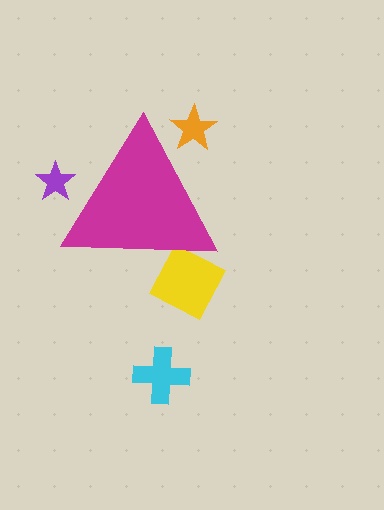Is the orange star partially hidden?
Yes, the orange star is partially hidden behind the magenta triangle.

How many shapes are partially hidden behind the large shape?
3 shapes are partially hidden.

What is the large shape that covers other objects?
A magenta triangle.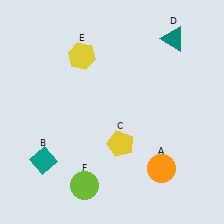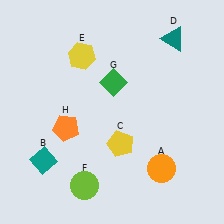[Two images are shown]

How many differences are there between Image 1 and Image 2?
There are 2 differences between the two images.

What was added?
A green diamond (G), an orange pentagon (H) were added in Image 2.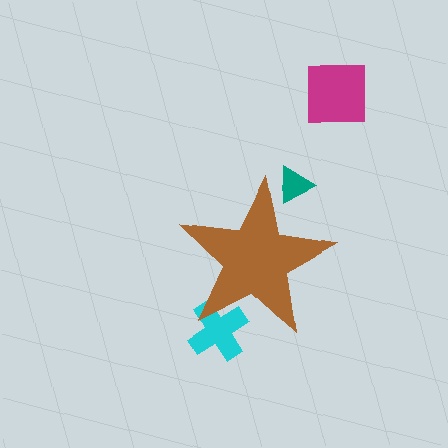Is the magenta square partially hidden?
No, the magenta square is fully visible.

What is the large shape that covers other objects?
A brown star.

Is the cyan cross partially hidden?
Yes, the cyan cross is partially hidden behind the brown star.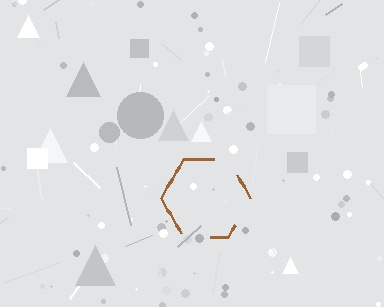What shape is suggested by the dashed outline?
The dashed outline suggests a hexagon.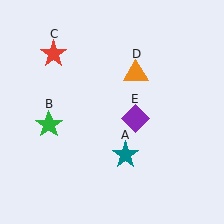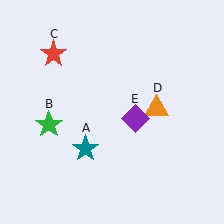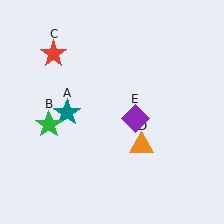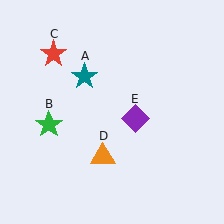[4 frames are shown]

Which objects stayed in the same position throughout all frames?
Green star (object B) and red star (object C) and purple diamond (object E) remained stationary.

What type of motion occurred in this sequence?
The teal star (object A), orange triangle (object D) rotated clockwise around the center of the scene.